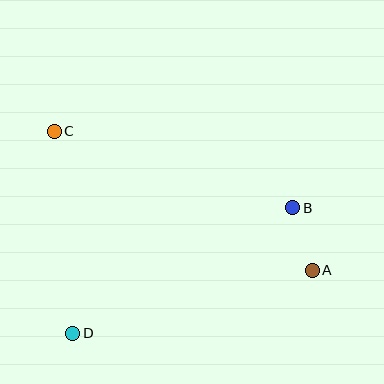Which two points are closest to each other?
Points A and B are closest to each other.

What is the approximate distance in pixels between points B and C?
The distance between B and C is approximately 251 pixels.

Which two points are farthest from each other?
Points A and C are farthest from each other.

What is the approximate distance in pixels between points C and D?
The distance between C and D is approximately 203 pixels.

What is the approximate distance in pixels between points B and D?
The distance between B and D is approximately 254 pixels.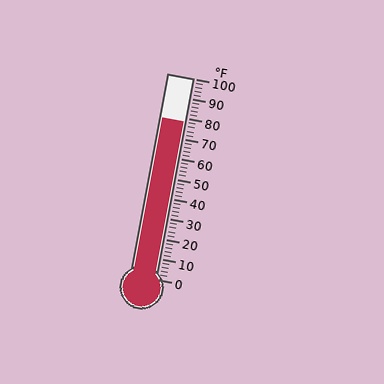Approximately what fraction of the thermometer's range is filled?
The thermometer is filled to approximately 80% of its range.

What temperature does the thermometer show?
The thermometer shows approximately 78°F.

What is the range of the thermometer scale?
The thermometer scale ranges from 0°F to 100°F.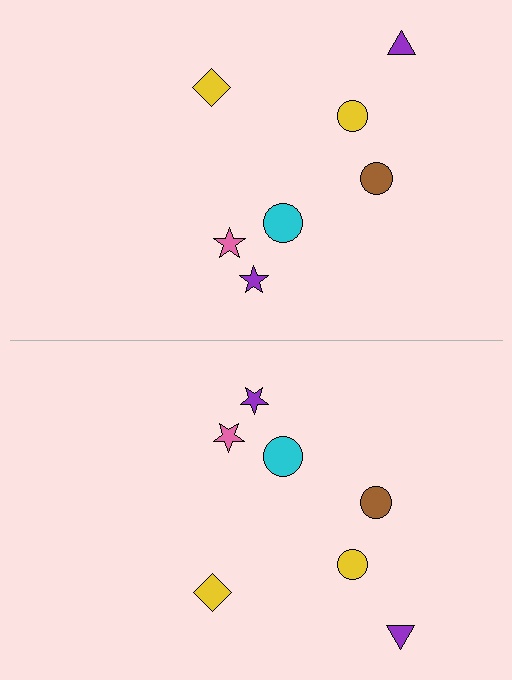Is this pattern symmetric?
Yes, this pattern has bilateral (reflection) symmetry.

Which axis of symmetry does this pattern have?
The pattern has a horizontal axis of symmetry running through the center of the image.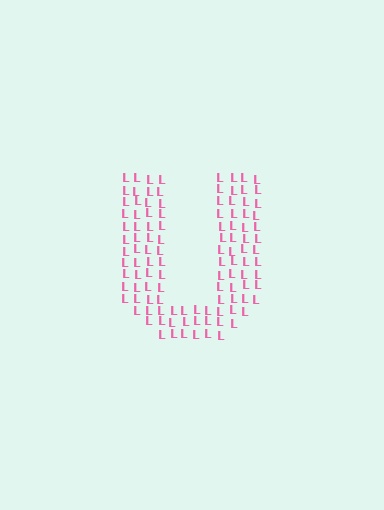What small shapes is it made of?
It is made of small letter L's.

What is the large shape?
The large shape is the letter U.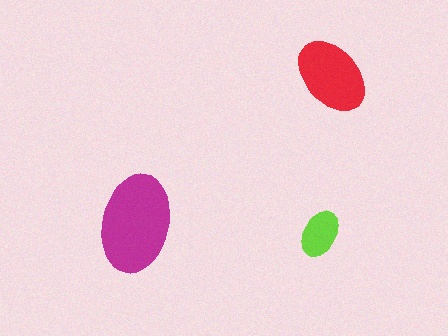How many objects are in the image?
There are 3 objects in the image.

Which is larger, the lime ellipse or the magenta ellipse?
The magenta one.